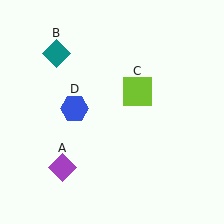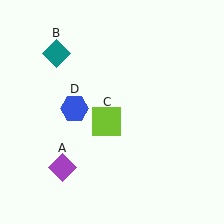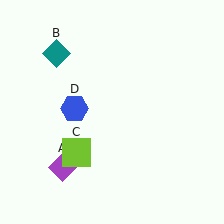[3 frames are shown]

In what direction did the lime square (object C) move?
The lime square (object C) moved down and to the left.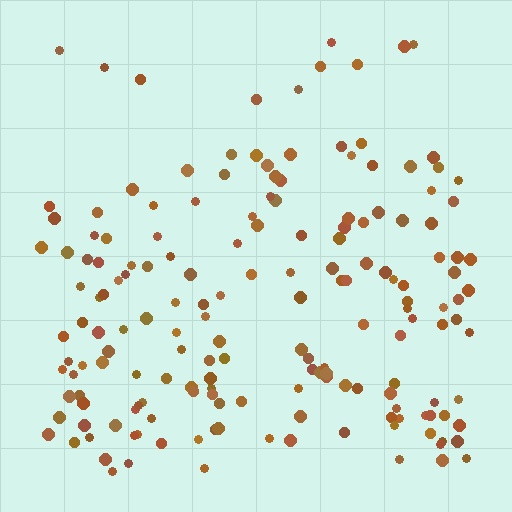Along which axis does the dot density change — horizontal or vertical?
Vertical.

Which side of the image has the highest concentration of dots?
The bottom.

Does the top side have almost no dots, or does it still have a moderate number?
Still a moderate number, just noticeably fewer than the bottom.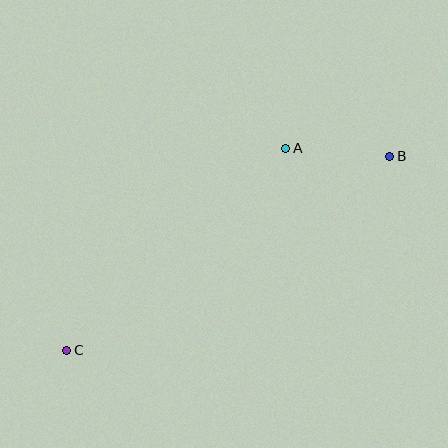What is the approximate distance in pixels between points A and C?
The distance between A and C is approximately 298 pixels.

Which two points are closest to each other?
Points A and B are closest to each other.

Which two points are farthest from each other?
Points B and C are farthest from each other.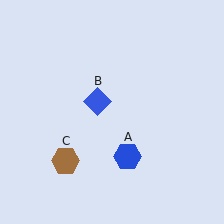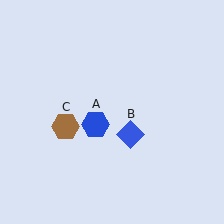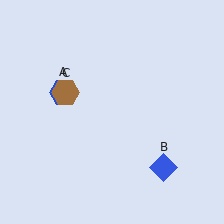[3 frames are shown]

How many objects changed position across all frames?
3 objects changed position: blue hexagon (object A), blue diamond (object B), brown hexagon (object C).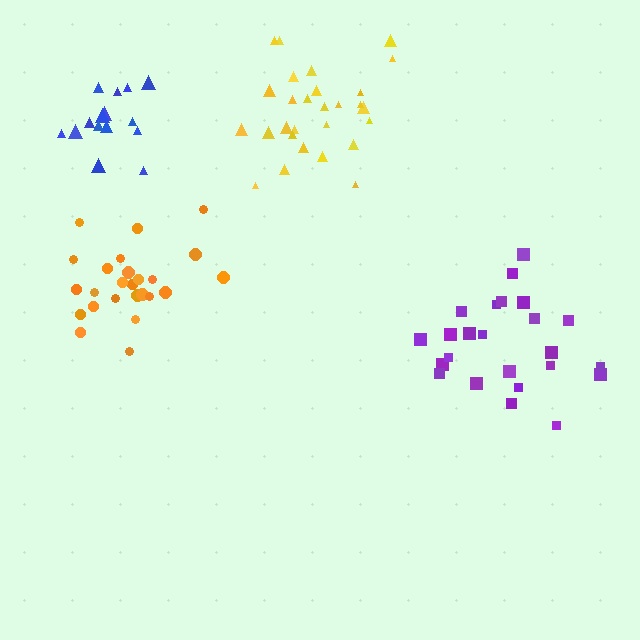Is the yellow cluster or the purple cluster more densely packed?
Purple.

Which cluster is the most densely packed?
Blue.